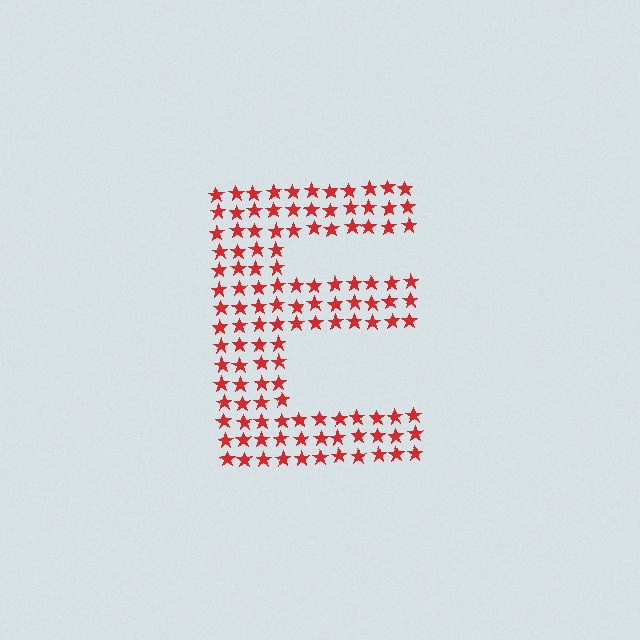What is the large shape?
The large shape is the letter E.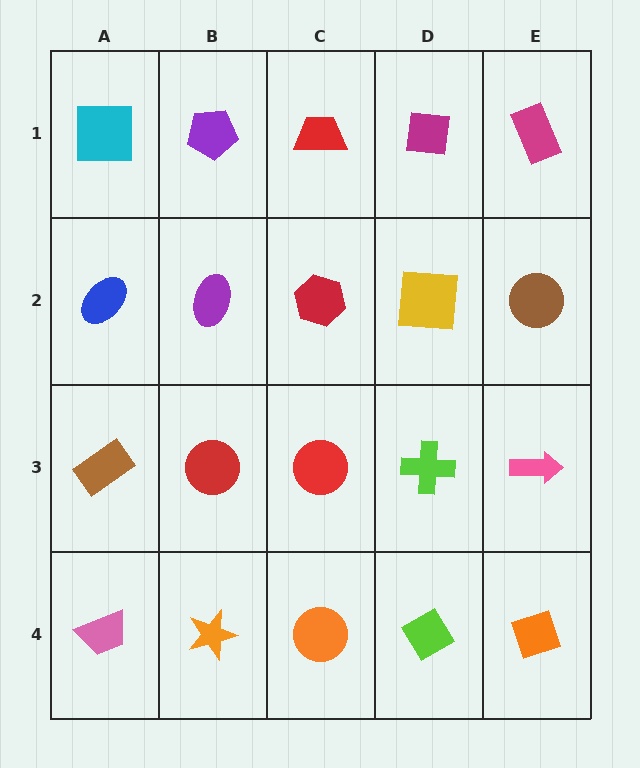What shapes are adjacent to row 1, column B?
A purple ellipse (row 2, column B), a cyan square (row 1, column A), a red trapezoid (row 1, column C).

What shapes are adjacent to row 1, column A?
A blue ellipse (row 2, column A), a purple pentagon (row 1, column B).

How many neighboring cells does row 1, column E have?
2.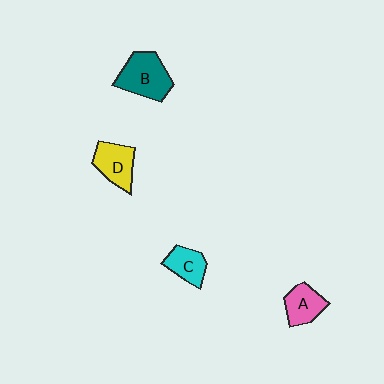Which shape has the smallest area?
Shape C (cyan).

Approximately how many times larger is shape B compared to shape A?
Approximately 1.5 times.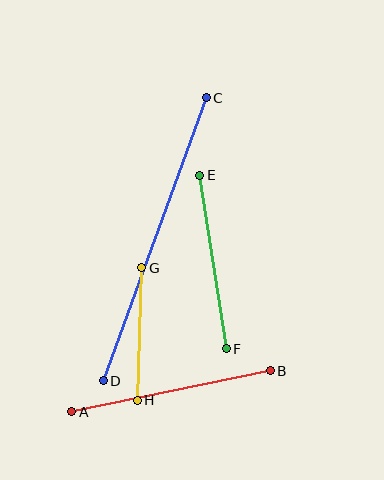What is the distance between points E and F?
The distance is approximately 175 pixels.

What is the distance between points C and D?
The distance is approximately 301 pixels.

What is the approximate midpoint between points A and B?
The midpoint is at approximately (171, 391) pixels.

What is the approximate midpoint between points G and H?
The midpoint is at approximately (140, 334) pixels.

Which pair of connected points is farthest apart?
Points C and D are farthest apart.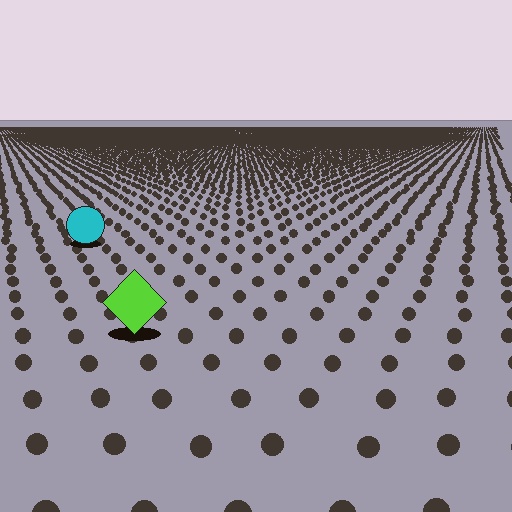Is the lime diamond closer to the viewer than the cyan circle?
Yes. The lime diamond is closer — you can tell from the texture gradient: the ground texture is coarser near it.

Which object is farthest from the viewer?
The cyan circle is farthest from the viewer. It appears smaller and the ground texture around it is denser.